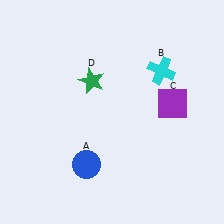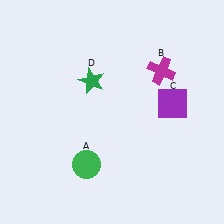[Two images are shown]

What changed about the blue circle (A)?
In Image 1, A is blue. In Image 2, it changed to green.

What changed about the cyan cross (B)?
In Image 1, B is cyan. In Image 2, it changed to magenta.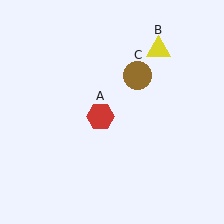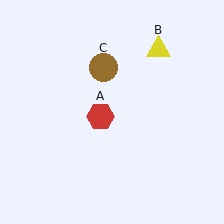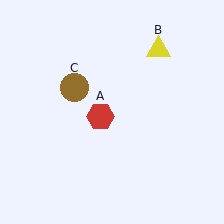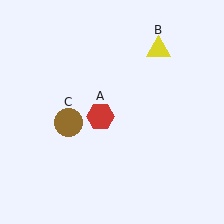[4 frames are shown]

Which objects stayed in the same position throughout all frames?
Red hexagon (object A) and yellow triangle (object B) remained stationary.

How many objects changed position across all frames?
1 object changed position: brown circle (object C).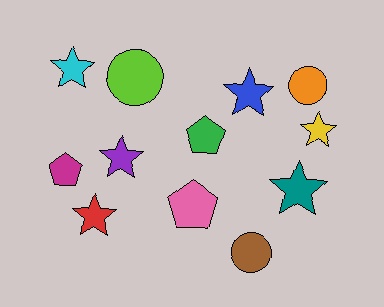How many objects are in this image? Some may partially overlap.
There are 12 objects.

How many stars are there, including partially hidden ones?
There are 6 stars.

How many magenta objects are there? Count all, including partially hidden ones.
There is 1 magenta object.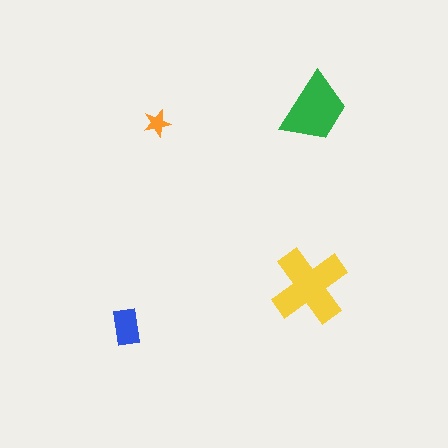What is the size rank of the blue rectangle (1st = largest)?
3rd.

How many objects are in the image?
There are 4 objects in the image.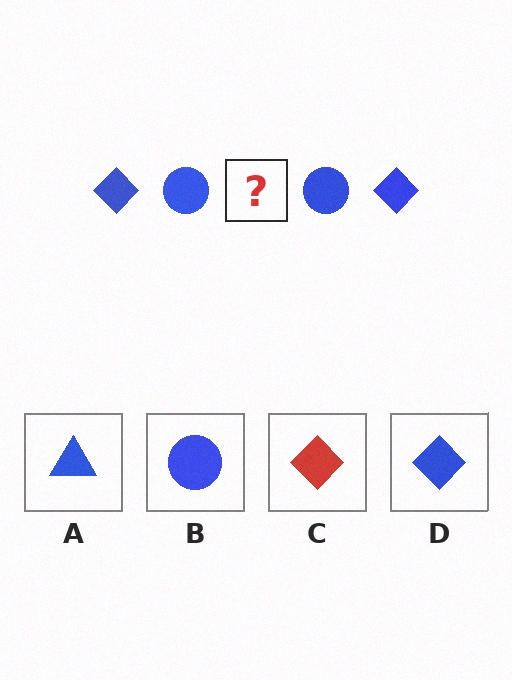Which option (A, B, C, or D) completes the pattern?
D.